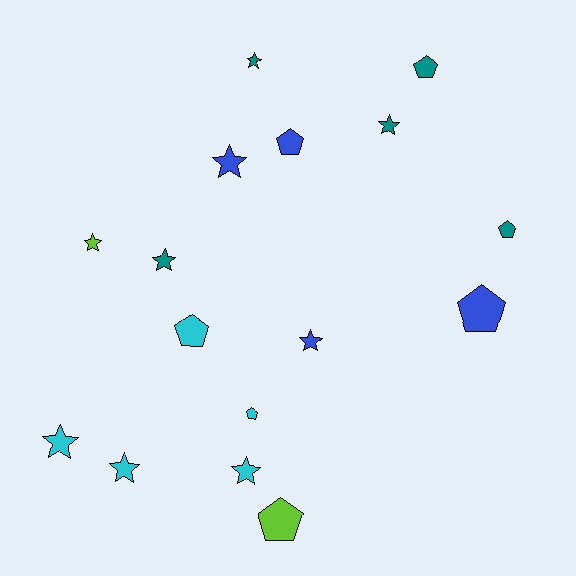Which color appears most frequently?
Cyan, with 5 objects.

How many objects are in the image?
There are 16 objects.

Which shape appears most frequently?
Star, with 9 objects.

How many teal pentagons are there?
There are 2 teal pentagons.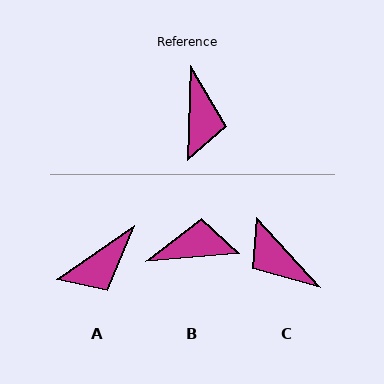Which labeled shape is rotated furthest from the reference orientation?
C, about 136 degrees away.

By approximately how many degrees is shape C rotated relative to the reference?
Approximately 136 degrees clockwise.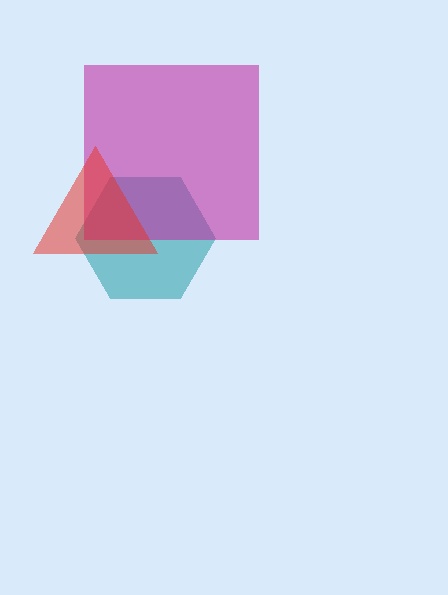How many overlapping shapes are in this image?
There are 3 overlapping shapes in the image.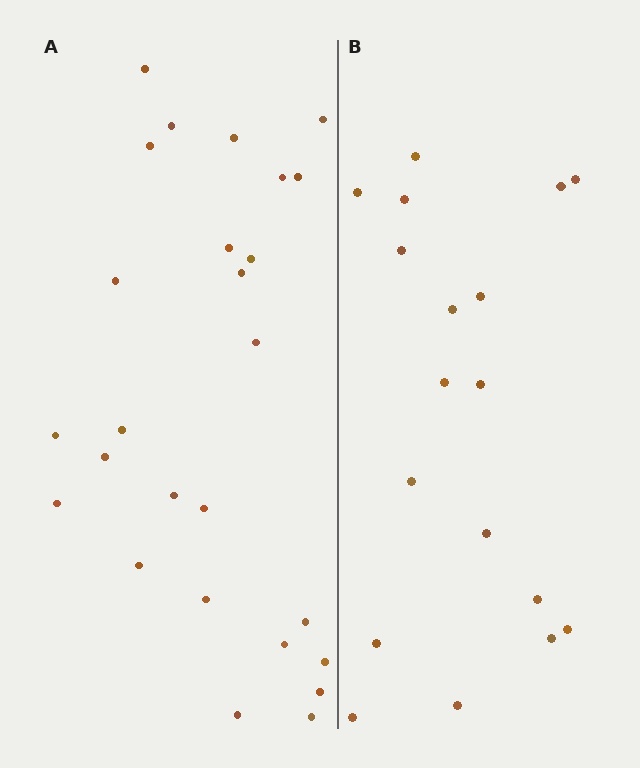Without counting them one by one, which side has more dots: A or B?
Region A (the left region) has more dots.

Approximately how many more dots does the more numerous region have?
Region A has roughly 8 or so more dots than region B.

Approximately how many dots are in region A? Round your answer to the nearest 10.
About 30 dots. (The exact count is 26, which rounds to 30.)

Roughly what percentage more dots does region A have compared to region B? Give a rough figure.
About 45% more.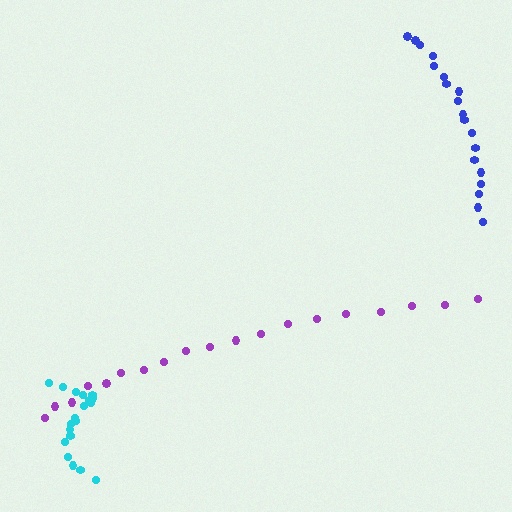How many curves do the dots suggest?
There are 3 distinct paths.